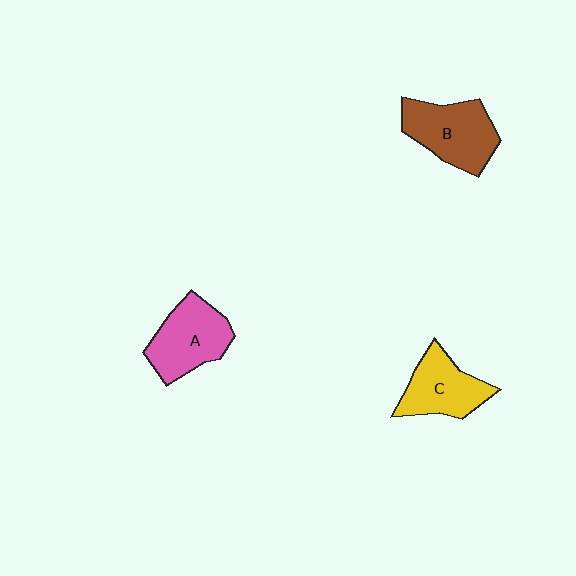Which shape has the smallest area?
Shape C (yellow).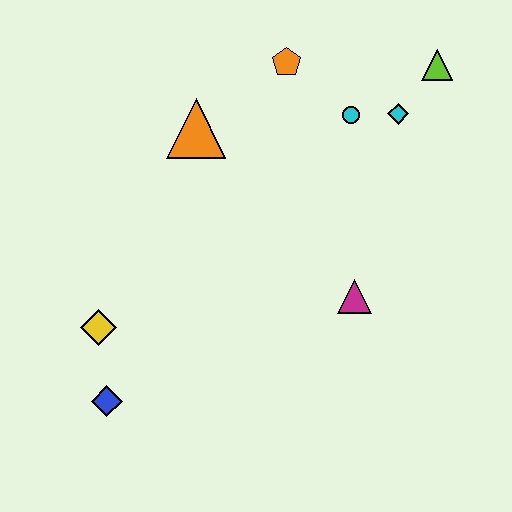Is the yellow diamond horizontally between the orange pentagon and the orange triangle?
No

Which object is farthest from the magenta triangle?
The blue diamond is farthest from the magenta triangle.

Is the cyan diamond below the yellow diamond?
No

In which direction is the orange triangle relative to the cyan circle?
The orange triangle is to the left of the cyan circle.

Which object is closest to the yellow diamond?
The blue diamond is closest to the yellow diamond.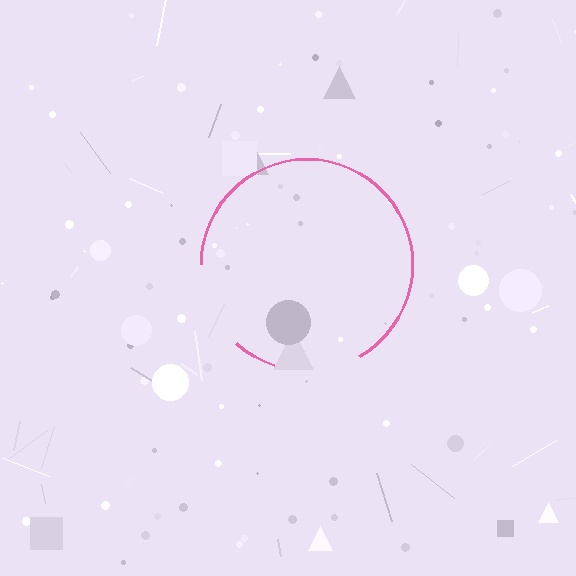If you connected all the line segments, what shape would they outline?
They would outline a circle.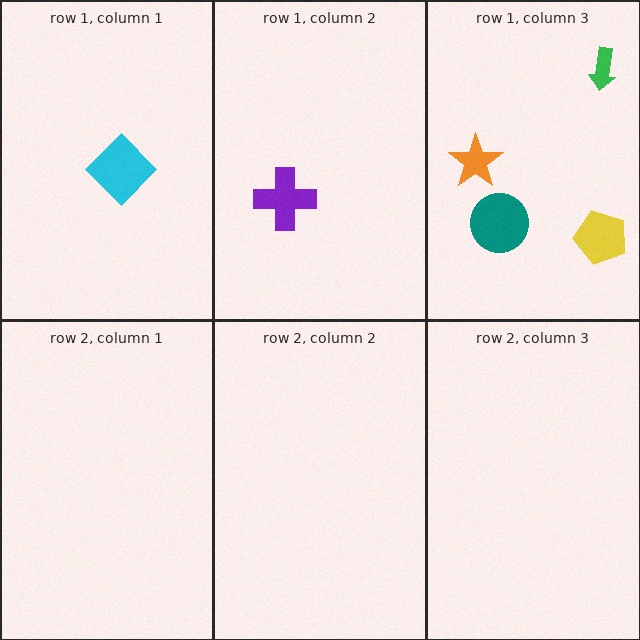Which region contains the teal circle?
The row 1, column 3 region.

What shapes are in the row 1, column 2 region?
The purple cross.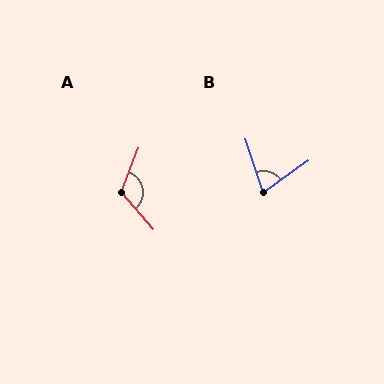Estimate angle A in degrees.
Approximately 118 degrees.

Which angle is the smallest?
B, at approximately 73 degrees.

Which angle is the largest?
A, at approximately 118 degrees.